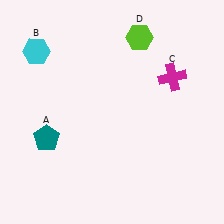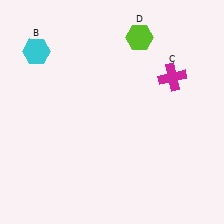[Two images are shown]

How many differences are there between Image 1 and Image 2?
There is 1 difference between the two images.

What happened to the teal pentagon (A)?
The teal pentagon (A) was removed in Image 2. It was in the bottom-left area of Image 1.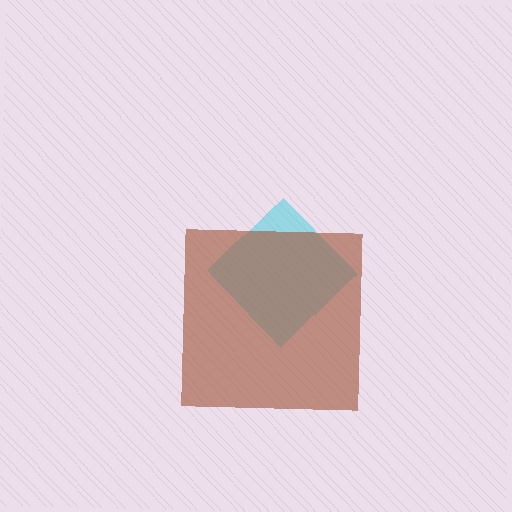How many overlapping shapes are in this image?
There are 2 overlapping shapes in the image.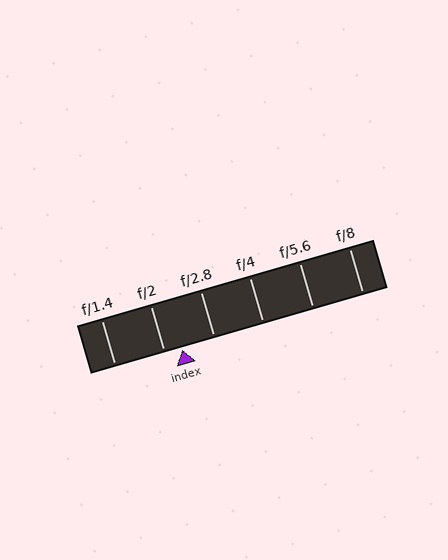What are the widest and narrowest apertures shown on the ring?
The widest aperture shown is f/1.4 and the narrowest is f/8.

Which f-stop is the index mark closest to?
The index mark is closest to f/2.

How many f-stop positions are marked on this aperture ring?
There are 6 f-stop positions marked.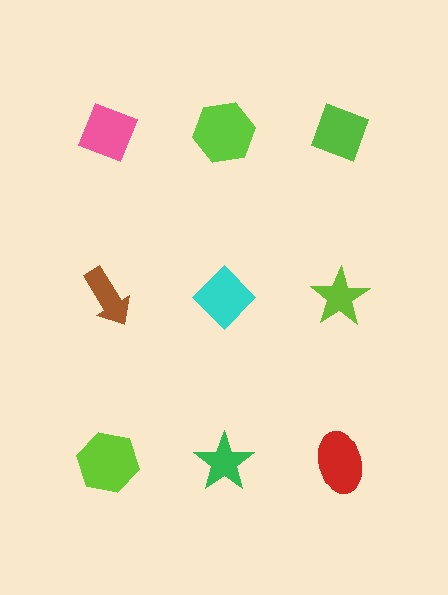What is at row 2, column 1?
A brown arrow.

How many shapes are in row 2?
3 shapes.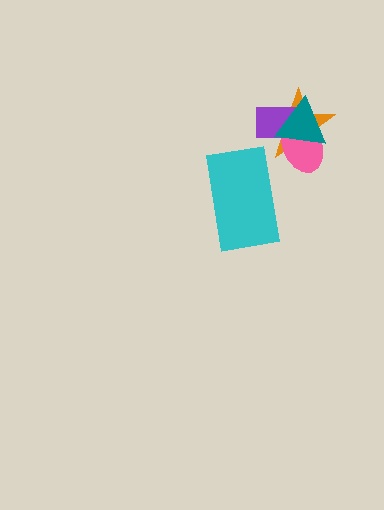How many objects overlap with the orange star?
3 objects overlap with the orange star.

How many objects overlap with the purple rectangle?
3 objects overlap with the purple rectangle.